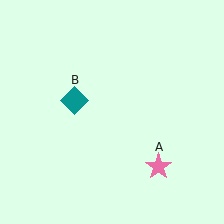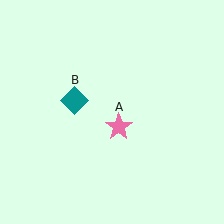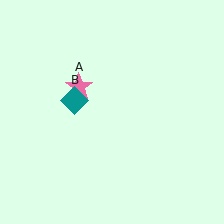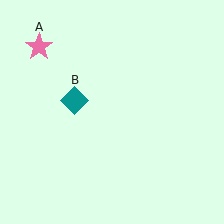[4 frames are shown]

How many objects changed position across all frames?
1 object changed position: pink star (object A).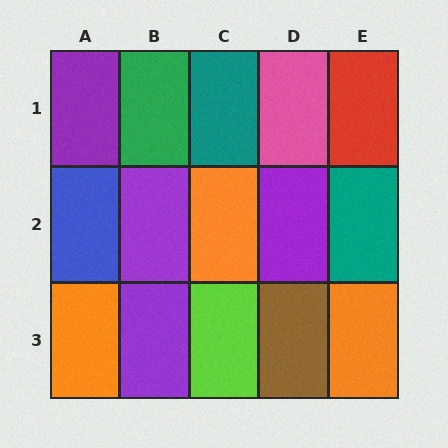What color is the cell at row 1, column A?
Purple.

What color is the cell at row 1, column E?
Red.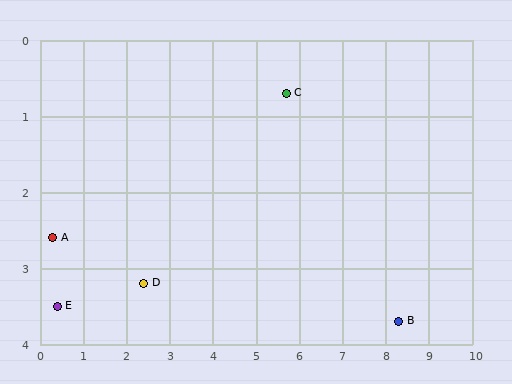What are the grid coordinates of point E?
Point E is at approximately (0.4, 3.5).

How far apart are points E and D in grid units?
Points E and D are about 2.0 grid units apart.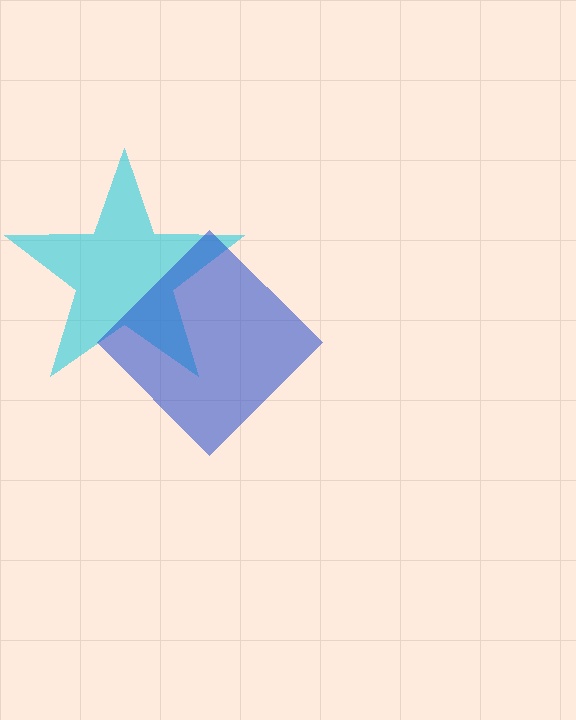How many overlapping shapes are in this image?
There are 2 overlapping shapes in the image.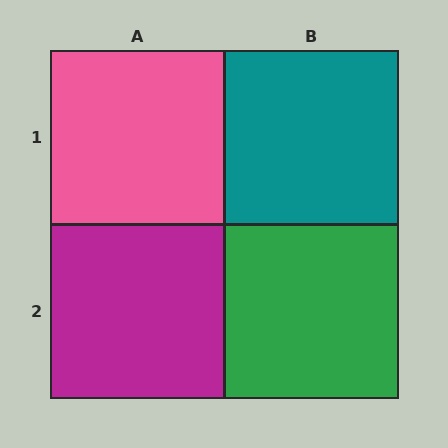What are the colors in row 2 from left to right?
Magenta, green.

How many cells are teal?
1 cell is teal.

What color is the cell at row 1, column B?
Teal.